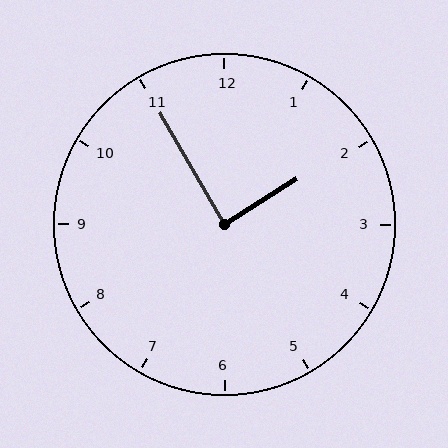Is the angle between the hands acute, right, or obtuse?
It is right.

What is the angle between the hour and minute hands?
Approximately 88 degrees.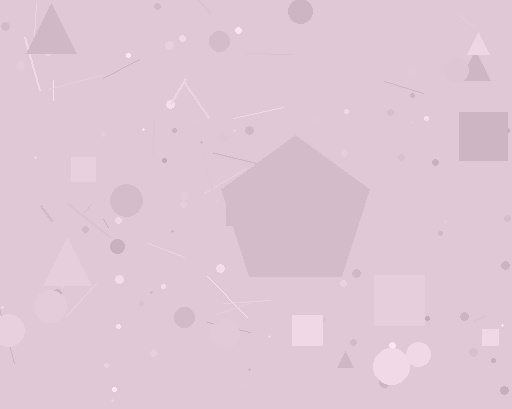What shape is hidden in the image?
A pentagon is hidden in the image.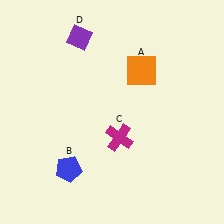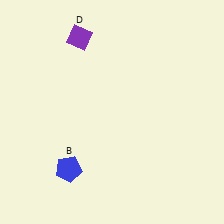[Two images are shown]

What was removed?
The magenta cross (C), the orange square (A) were removed in Image 2.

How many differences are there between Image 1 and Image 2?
There are 2 differences between the two images.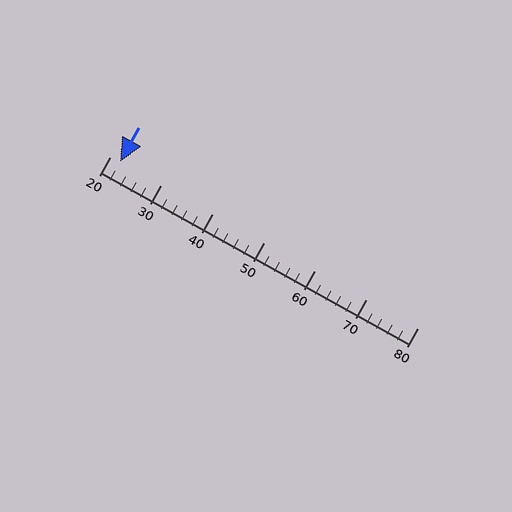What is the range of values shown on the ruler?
The ruler shows values from 20 to 80.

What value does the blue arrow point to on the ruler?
The blue arrow points to approximately 22.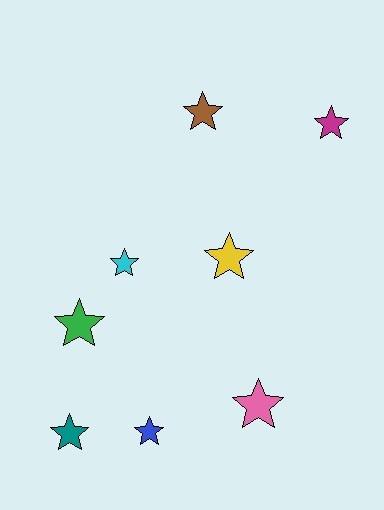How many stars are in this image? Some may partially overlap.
There are 8 stars.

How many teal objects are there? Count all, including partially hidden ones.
There is 1 teal object.